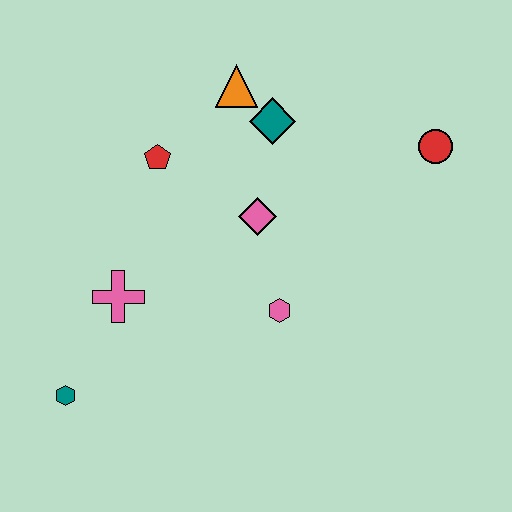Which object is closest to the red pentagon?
The orange triangle is closest to the red pentagon.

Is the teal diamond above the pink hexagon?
Yes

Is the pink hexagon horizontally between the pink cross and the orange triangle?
No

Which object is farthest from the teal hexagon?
The red circle is farthest from the teal hexagon.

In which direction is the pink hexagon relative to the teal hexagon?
The pink hexagon is to the right of the teal hexagon.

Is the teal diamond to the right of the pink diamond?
Yes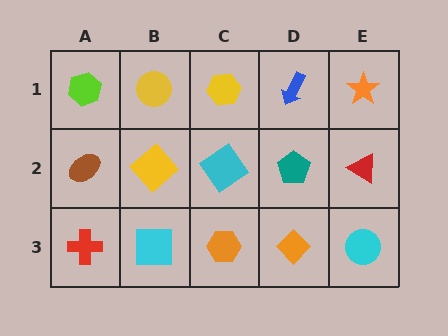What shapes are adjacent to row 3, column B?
A yellow diamond (row 2, column B), a red cross (row 3, column A), an orange hexagon (row 3, column C).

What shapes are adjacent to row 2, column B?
A yellow circle (row 1, column B), a cyan square (row 3, column B), a brown ellipse (row 2, column A), a cyan diamond (row 2, column C).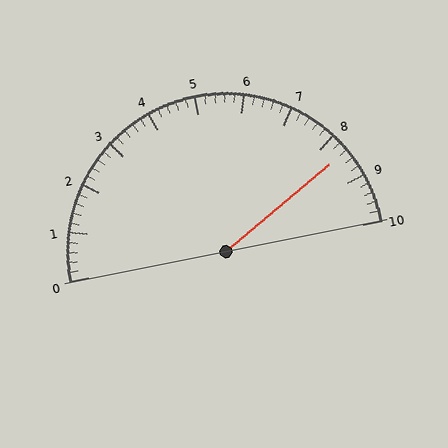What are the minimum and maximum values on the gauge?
The gauge ranges from 0 to 10.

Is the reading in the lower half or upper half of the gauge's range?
The reading is in the upper half of the range (0 to 10).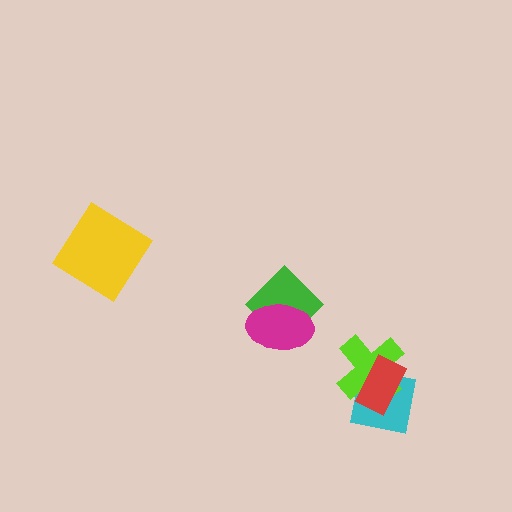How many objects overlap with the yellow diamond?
0 objects overlap with the yellow diamond.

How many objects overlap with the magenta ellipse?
1 object overlaps with the magenta ellipse.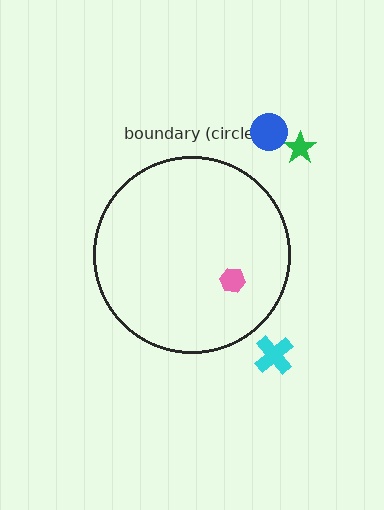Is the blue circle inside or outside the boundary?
Outside.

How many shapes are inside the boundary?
1 inside, 3 outside.